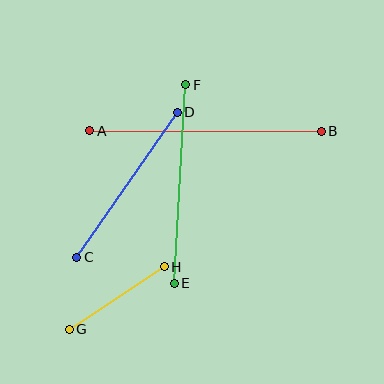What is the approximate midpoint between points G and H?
The midpoint is at approximately (117, 298) pixels.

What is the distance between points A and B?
The distance is approximately 232 pixels.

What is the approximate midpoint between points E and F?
The midpoint is at approximately (180, 184) pixels.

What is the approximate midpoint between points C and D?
The midpoint is at approximately (127, 185) pixels.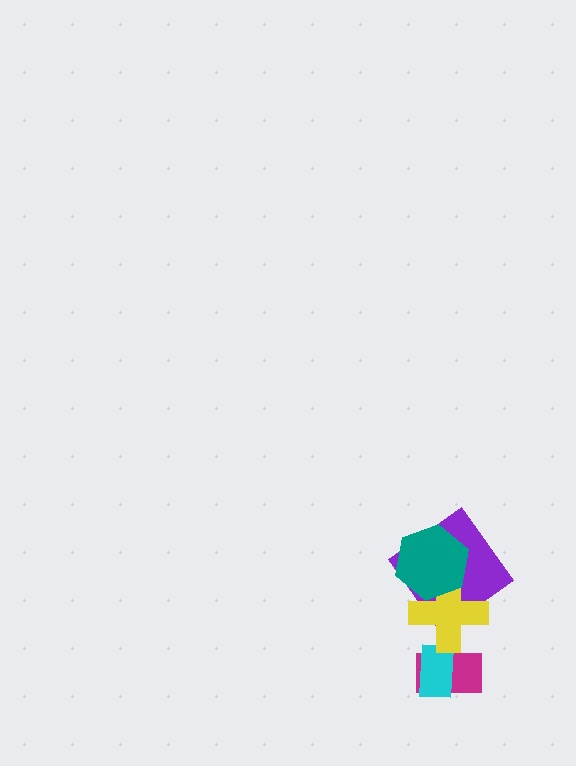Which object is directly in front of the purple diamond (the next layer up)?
The yellow cross is directly in front of the purple diamond.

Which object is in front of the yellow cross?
The teal hexagon is in front of the yellow cross.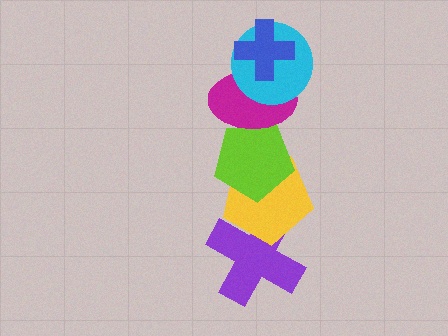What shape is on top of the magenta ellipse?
The cyan circle is on top of the magenta ellipse.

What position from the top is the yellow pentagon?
The yellow pentagon is 5th from the top.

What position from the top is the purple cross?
The purple cross is 6th from the top.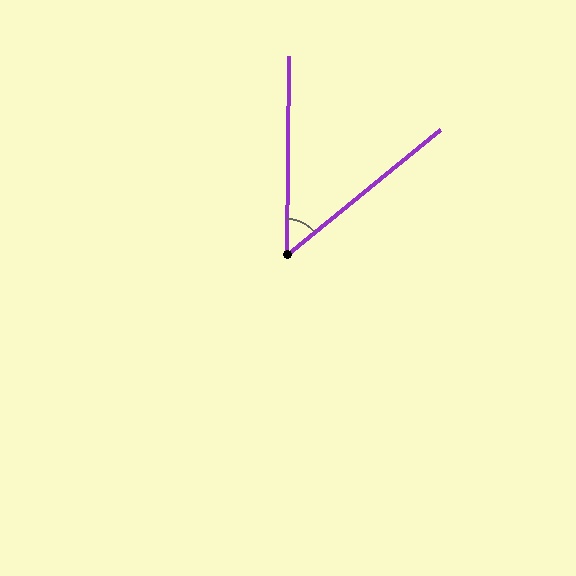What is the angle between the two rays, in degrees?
Approximately 50 degrees.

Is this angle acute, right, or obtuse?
It is acute.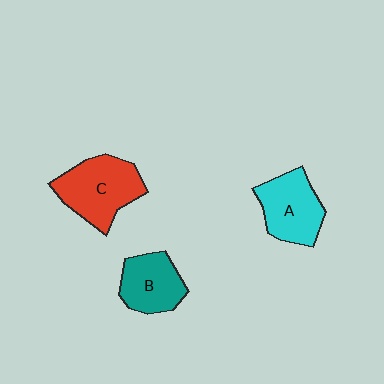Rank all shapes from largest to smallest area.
From largest to smallest: C (red), A (cyan), B (teal).